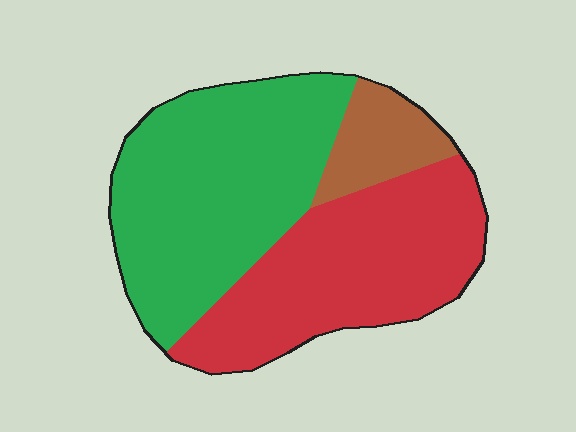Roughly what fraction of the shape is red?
Red covers around 40% of the shape.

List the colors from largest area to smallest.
From largest to smallest: green, red, brown.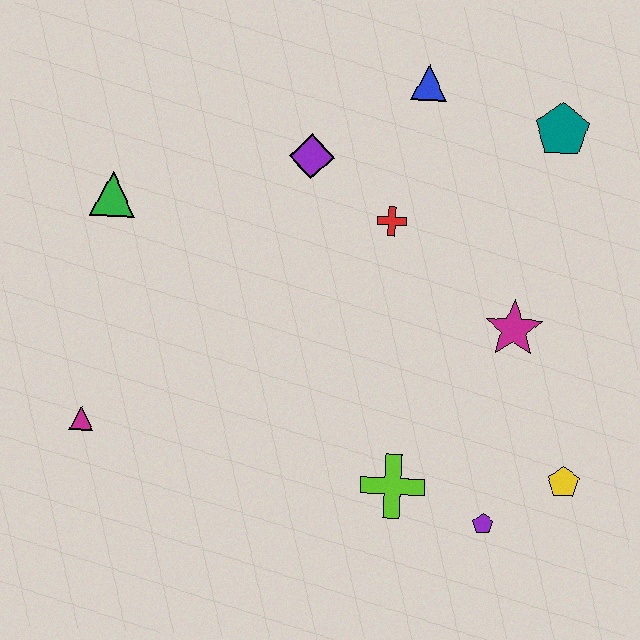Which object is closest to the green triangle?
The purple diamond is closest to the green triangle.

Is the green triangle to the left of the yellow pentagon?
Yes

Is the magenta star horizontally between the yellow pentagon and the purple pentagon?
Yes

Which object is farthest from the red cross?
The magenta triangle is farthest from the red cross.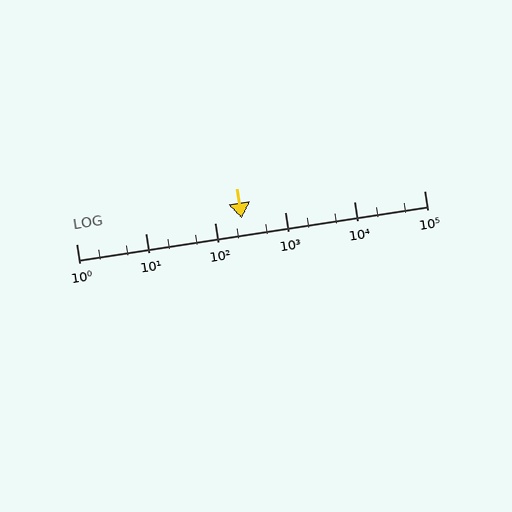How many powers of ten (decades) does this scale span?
The scale spans 5 decades, from 1 to 100000.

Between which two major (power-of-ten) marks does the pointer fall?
The pointer is between 100 and 1000.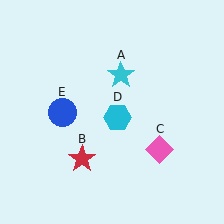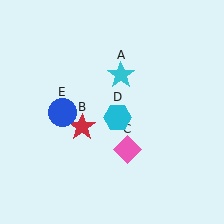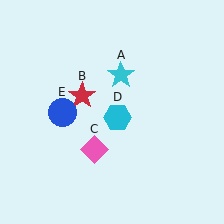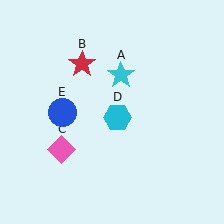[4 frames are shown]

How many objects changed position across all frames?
2 objects changed position: red star (object B), pink diamond (object C).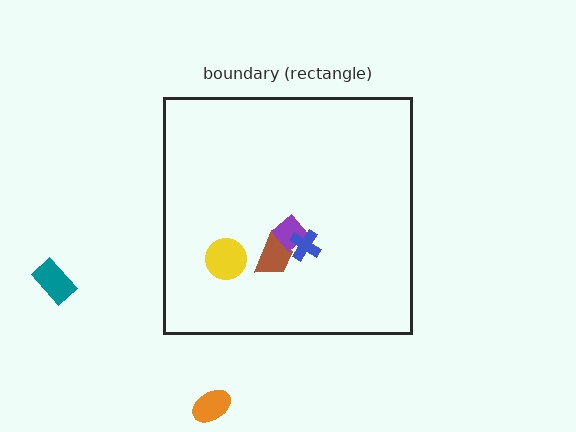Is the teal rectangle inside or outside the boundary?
Outside.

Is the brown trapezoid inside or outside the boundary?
Inside.